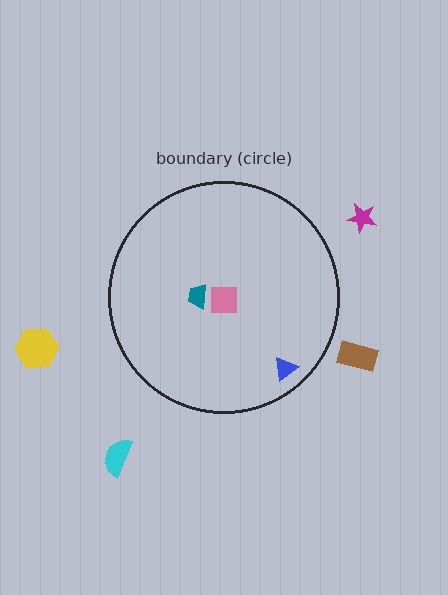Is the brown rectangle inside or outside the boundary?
Outside.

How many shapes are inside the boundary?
3 inside, 4 outside.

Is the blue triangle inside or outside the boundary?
Inside.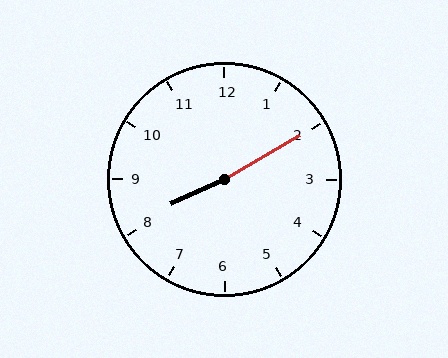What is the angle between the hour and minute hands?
Approximately 175 degrees.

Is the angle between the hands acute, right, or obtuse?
It is obtuse.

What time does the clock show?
8:10.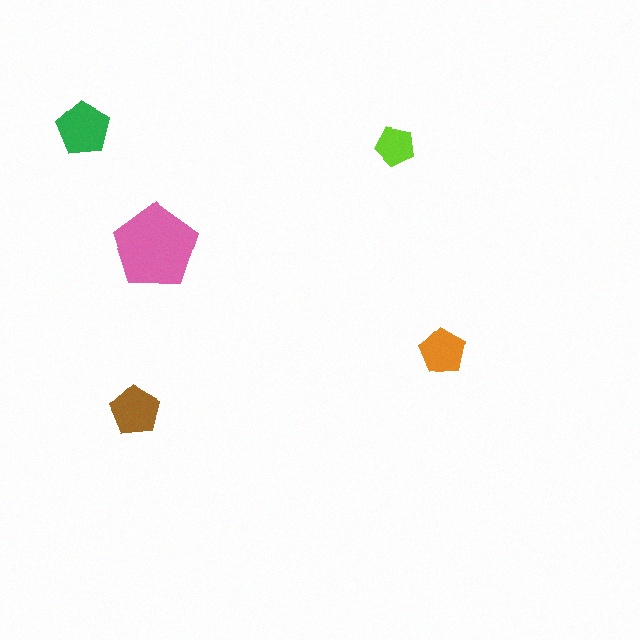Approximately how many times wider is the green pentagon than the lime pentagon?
About 1.5 times wider.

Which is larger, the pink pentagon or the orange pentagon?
The pink one.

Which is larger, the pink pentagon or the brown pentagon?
The pink one.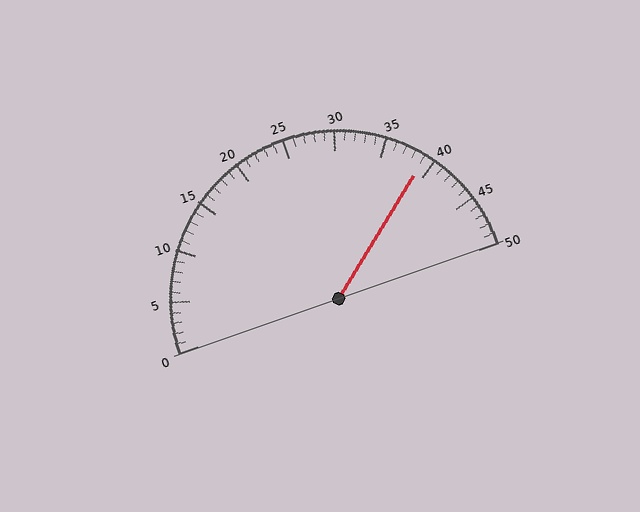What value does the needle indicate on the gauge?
The needle indicates approximately 39.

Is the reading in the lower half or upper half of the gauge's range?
The reading is in the upper half of the range (0 to 50).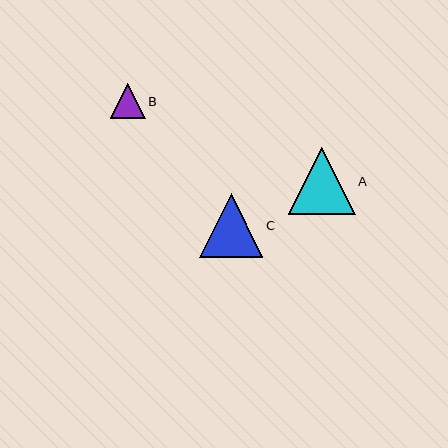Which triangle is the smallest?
Triangle B is the smallest with a size of approximately 35 pixels.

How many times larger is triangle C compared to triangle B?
Triangle C is approximately 1.8 times the size of triangle B.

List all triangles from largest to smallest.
From largest to smallest: A, C, B.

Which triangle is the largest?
Triangle A is the largest with a size of approximately 67 pixels.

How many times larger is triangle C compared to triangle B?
Triangle C is approximately 1.8 times the size of triangle B.